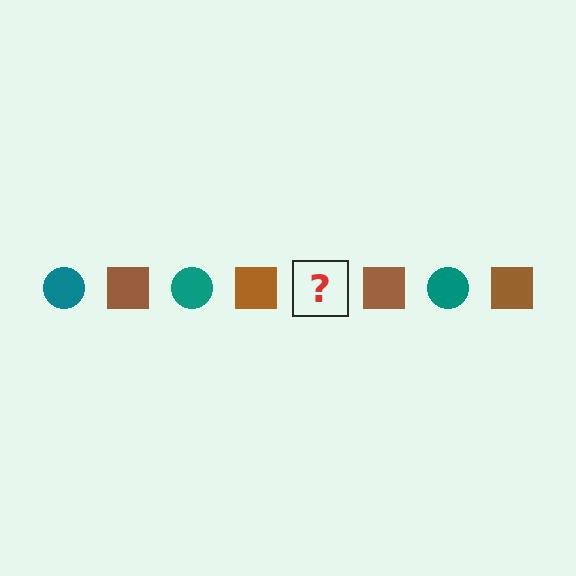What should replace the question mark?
The question mark should be replaced with a teal circle.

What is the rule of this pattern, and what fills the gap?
The rule is that the pattern alternates between teal circle and brown square. The gap should be filled with a teal circle.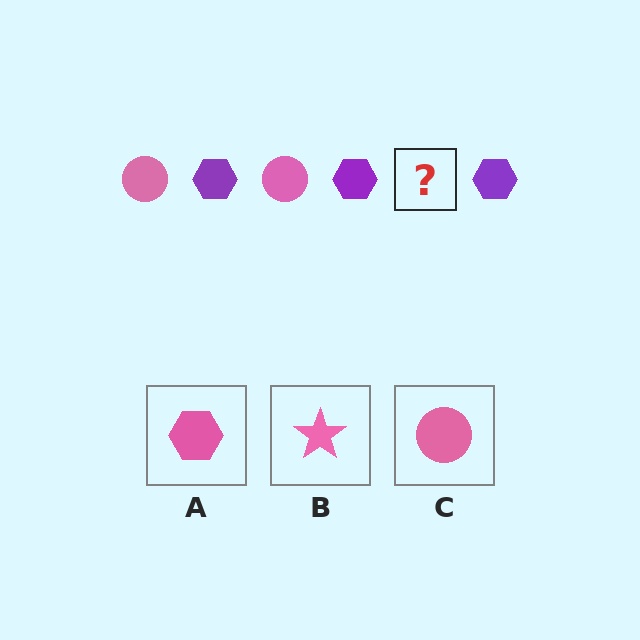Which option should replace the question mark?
Option C.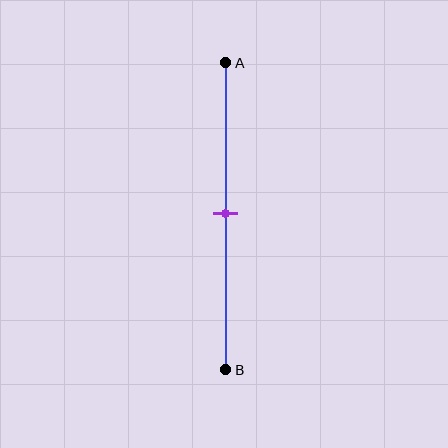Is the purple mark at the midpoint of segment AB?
Yes, the mark is approximately at the midpoint.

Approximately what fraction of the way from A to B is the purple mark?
The purple mark is approximately 50% of the way from A to B.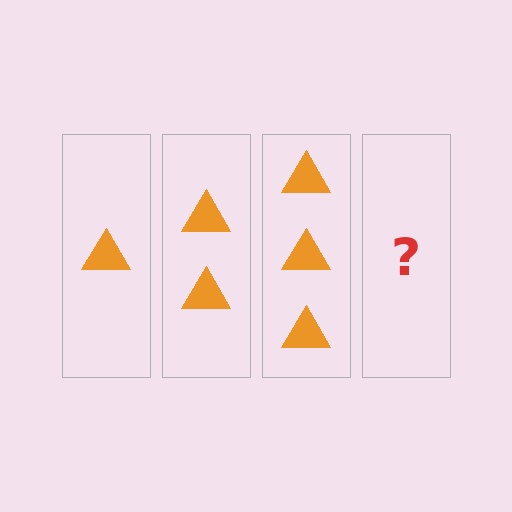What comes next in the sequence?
The next element should be 4 triangles.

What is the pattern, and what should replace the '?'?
The pattern is that each step adds one more triangle. The '?' should be 4 triangles.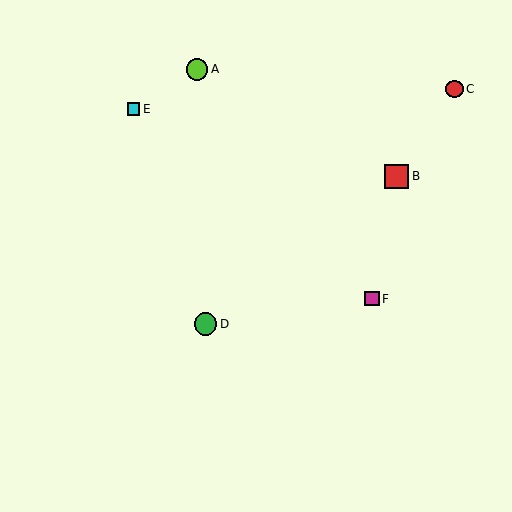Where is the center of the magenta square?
The center of the magenta square is at (372, 299).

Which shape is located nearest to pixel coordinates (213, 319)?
The green circle (labeled D) at (205, 324) is nearest to that location.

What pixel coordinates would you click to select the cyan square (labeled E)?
Click at (134, 109) to select the cyan square E.